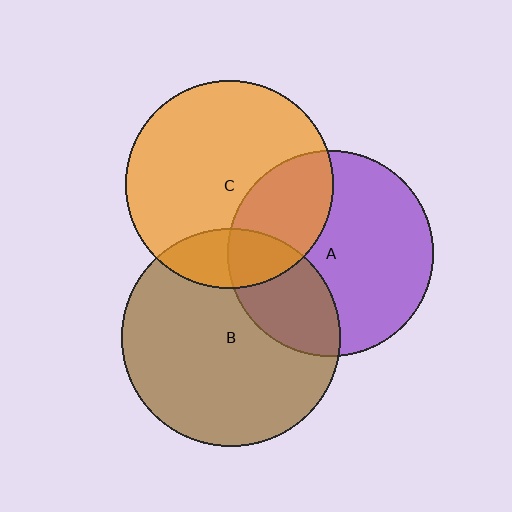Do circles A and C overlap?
Yes.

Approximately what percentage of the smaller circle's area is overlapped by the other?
Approximately 30%.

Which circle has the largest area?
Circle B (brown).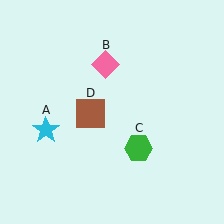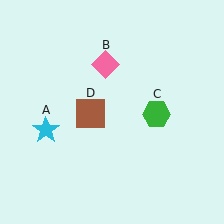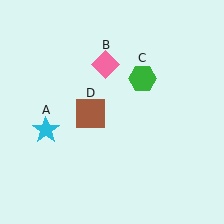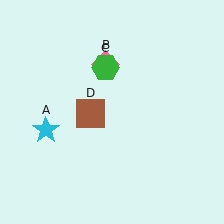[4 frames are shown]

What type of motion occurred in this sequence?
The green hexagon (object C) rotated counterclockwise around the center of the scene.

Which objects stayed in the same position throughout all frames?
Cyan star (object A) and pink diamond (object B) and brown square (object D) remained stationary.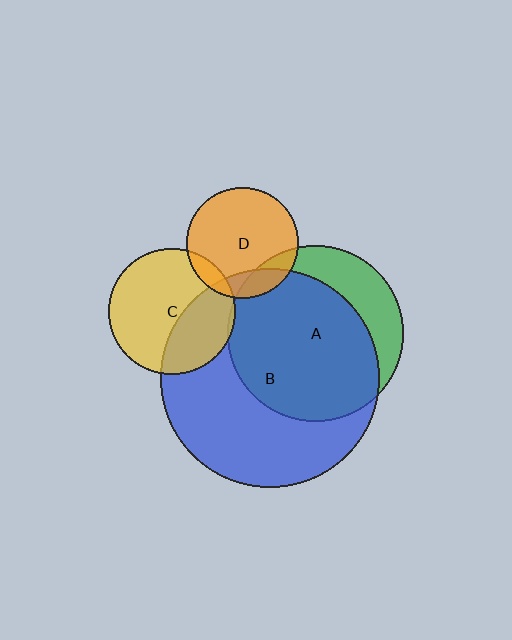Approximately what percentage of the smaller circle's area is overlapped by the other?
Approximately 15%.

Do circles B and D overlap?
Yes.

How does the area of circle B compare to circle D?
Approximately 3.9 times.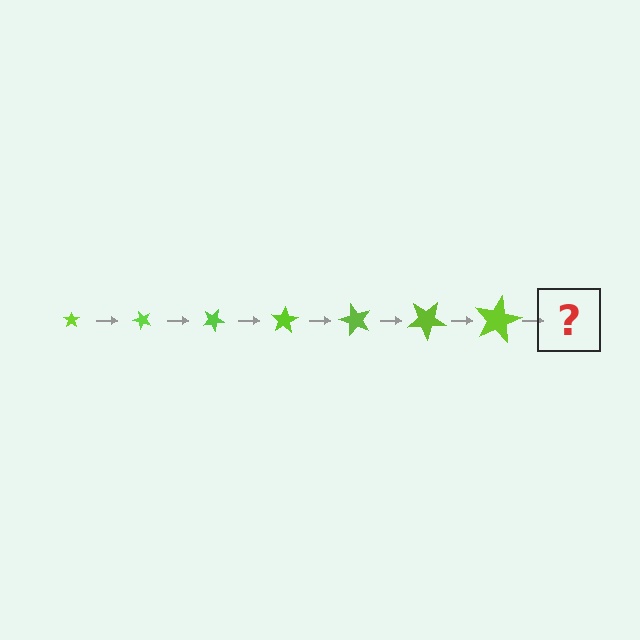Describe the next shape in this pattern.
It should be a star, larger than the previous one and rotated 350 degrees from the start.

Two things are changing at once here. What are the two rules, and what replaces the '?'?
The two rules are that the star grows larger each step and it rotates 50 degrees each step. The '?' should be a star, larger than the previous one and rotated 350 degrees from the start.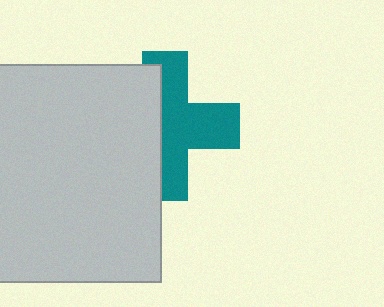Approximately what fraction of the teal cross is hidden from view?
Roughly 44% of the teal cross is hidden behind the light gray rectangle.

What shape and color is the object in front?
The object in front is a light gray rectangle.